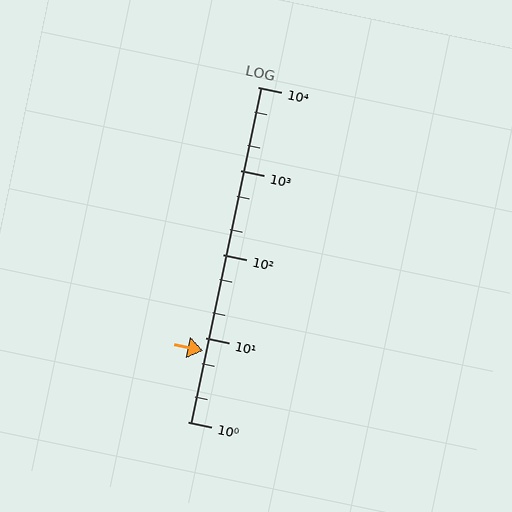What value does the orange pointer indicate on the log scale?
The pointer indicates approximately 7.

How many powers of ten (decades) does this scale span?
The scale spans 4 decades, from 1 to 10000.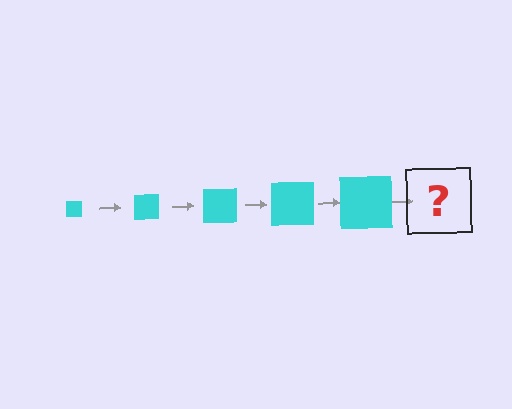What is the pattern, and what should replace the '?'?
The pattern is that the square gets progressively larger each step. The '?' should be a cyan square, larger than the previous one.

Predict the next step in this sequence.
The next step is a cyan square, larger than the previous one.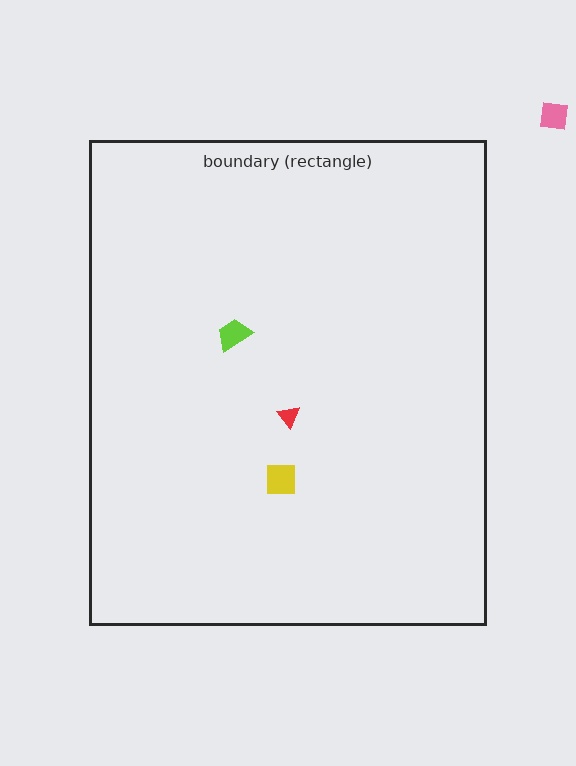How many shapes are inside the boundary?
3 inside, 1 outside.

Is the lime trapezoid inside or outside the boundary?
Inside.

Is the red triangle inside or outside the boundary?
Inside.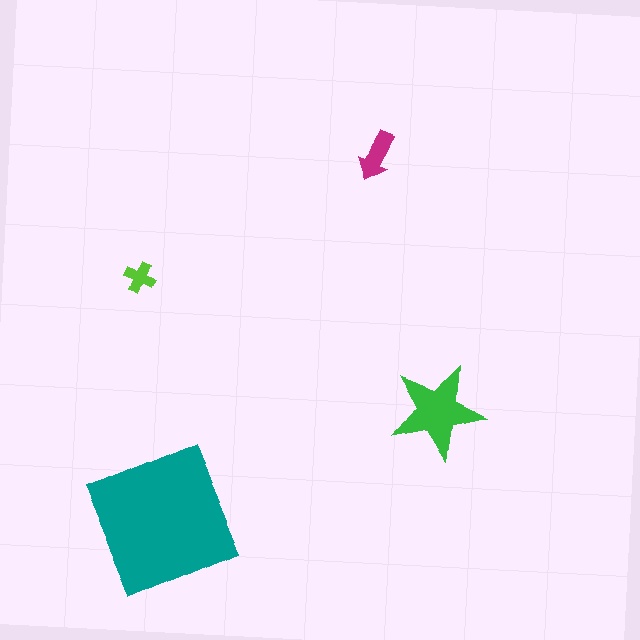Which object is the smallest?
The lime cross.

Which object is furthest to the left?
The lime cross is leftmost.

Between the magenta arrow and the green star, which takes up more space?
The green star.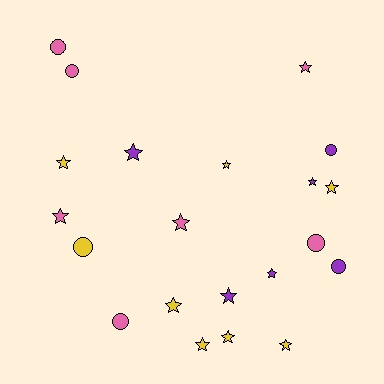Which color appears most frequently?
Yellow, with 8 objects.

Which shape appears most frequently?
Star, with 14 objects.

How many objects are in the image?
There are 21 objects.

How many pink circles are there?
There are 4 pink circles.